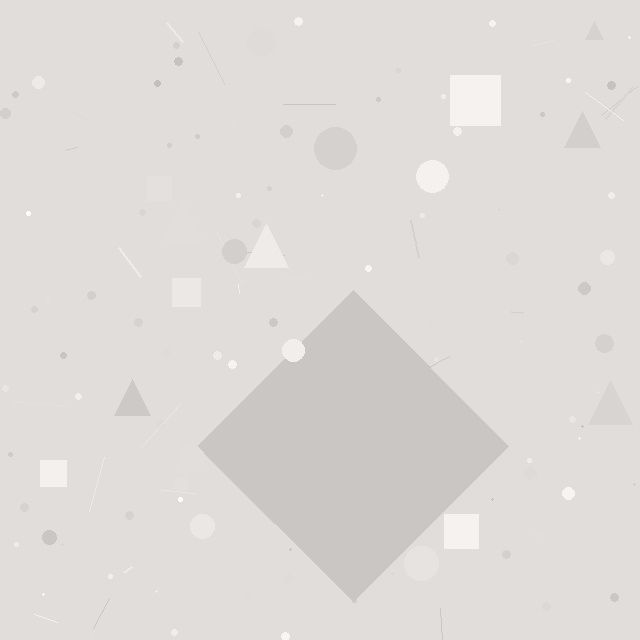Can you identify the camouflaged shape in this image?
The camouflaged shape is a diamond.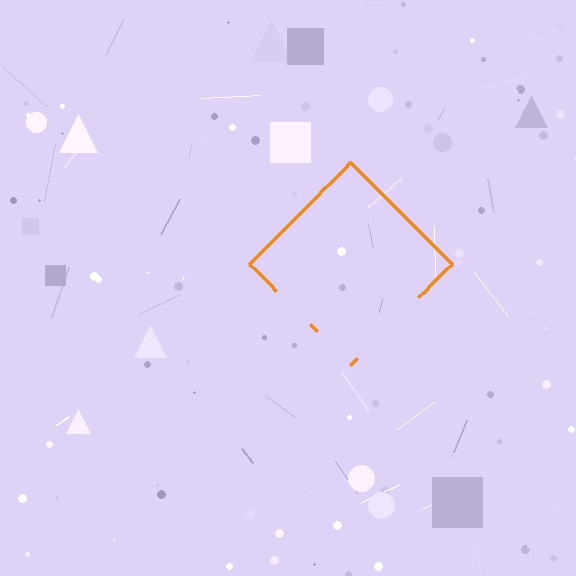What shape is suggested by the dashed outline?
The dashed outline suggests a diamond.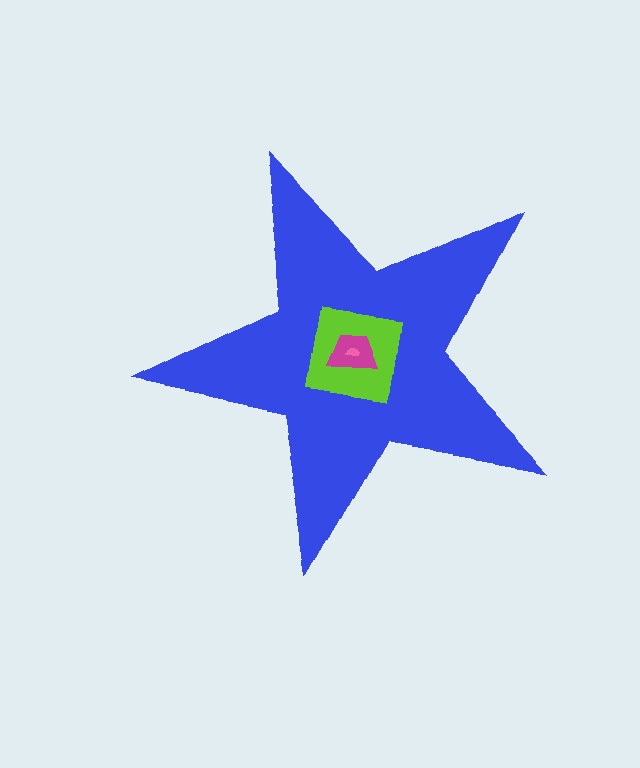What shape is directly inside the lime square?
The magenta trapezoid.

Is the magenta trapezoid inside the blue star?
Yes.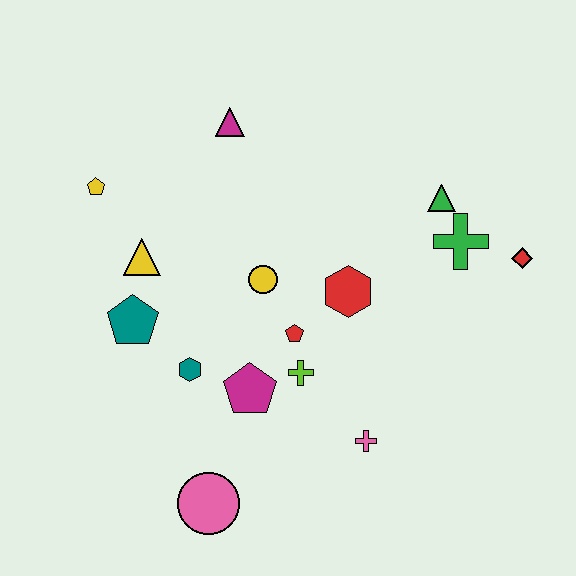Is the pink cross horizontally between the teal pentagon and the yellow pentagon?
No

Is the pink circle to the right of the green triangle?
No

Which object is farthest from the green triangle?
The pink circle is farthest from the green triangle.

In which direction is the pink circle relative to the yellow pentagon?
The pink circle is below the yellow pentagon.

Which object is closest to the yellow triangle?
The teal pentagon is closest to the yellow triangle.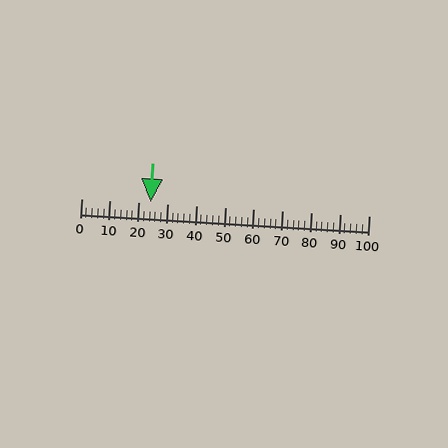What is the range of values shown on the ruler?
The ruler shows values from 0 to 100.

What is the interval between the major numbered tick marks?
The major tick marks are spaced 10 units apart.